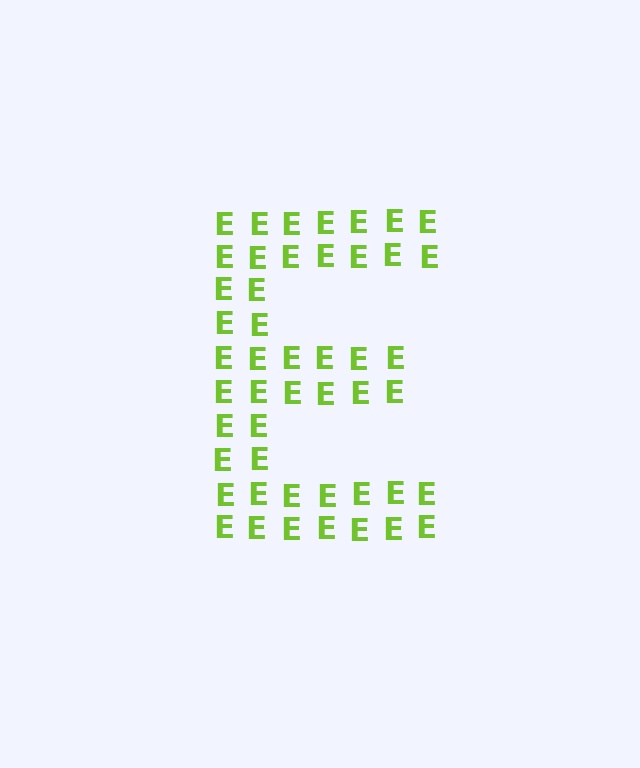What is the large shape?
The large shape is the letter E.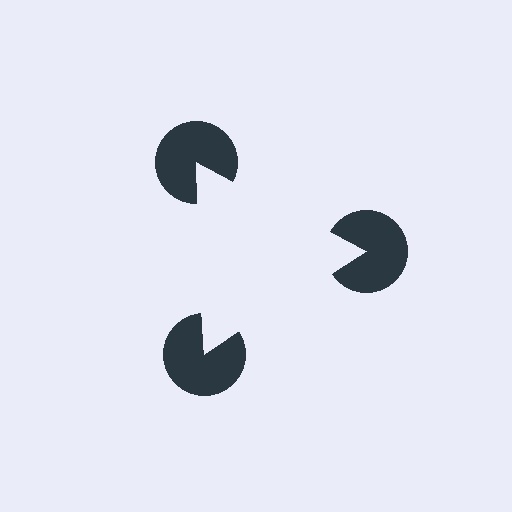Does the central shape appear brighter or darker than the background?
It typically appears slightly brighter than the background, even though no actual brightness change is drawn.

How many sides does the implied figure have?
3 sides.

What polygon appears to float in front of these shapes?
An illusory triangle — its edges are inferred from the aligned wedge cuts in the pac-man discs, not physically drawn.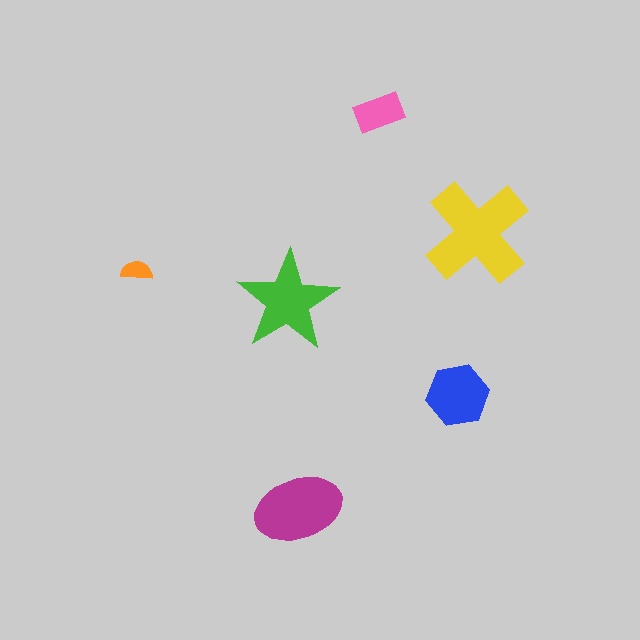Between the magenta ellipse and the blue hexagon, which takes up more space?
The magenta ellipse.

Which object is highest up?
The pink rectangle is topmost.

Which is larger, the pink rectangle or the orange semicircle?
The pink rectangle.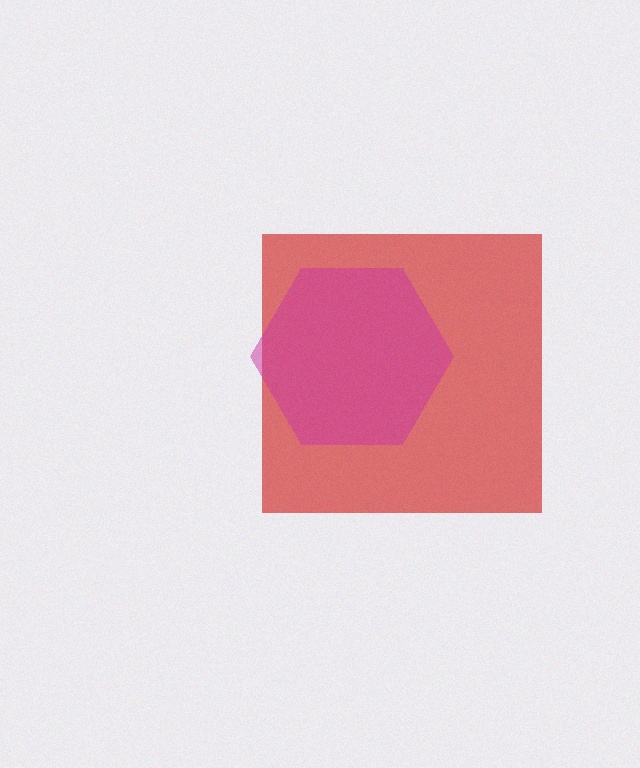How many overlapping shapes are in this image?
There are 2 overlapping shapes in the image.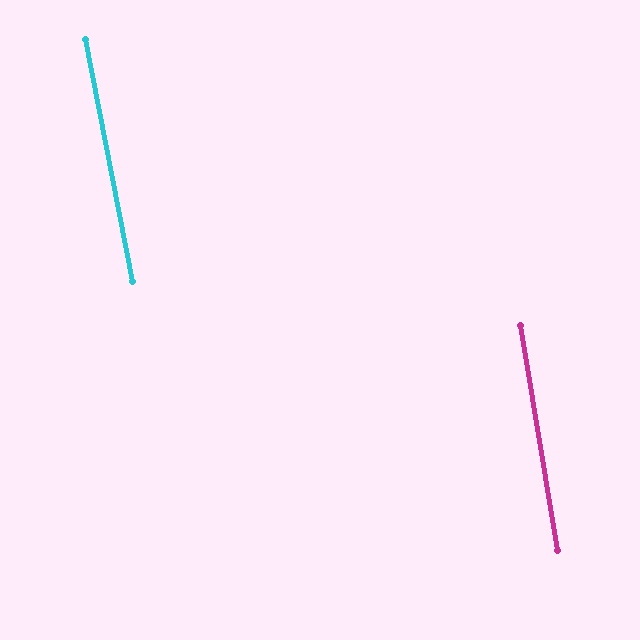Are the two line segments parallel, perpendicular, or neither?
Parallel — their directions differ by only 1.6°.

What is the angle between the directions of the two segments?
Approximately 2 degrees.